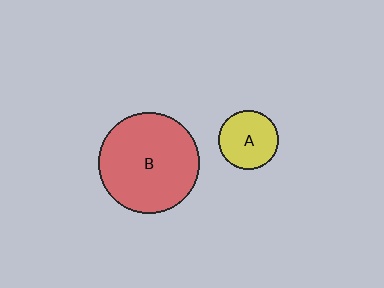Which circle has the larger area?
Circle B (red).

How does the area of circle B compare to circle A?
Approximately 2.9 times.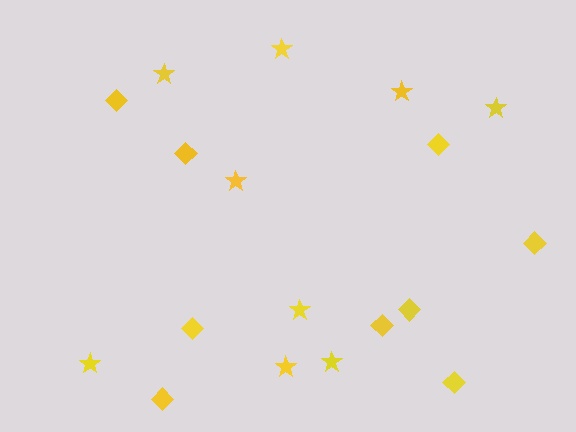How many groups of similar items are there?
There are 2 groups: one group of stars (9) and one group of diamonds (9).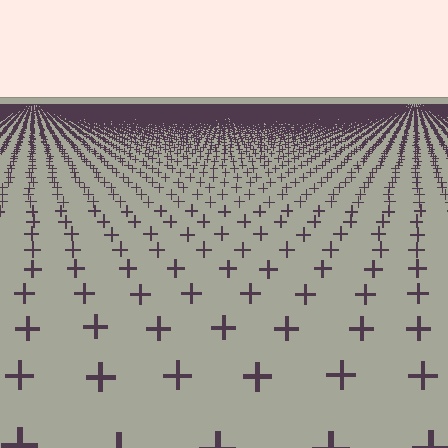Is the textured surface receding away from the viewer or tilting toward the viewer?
The surface is receding away from the viewer. Texture elements get smaller and denser toward the top.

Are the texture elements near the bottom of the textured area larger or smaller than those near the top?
Larger. Near the bottom, elements are closer to the viewer and appear at a bigger on-screen size.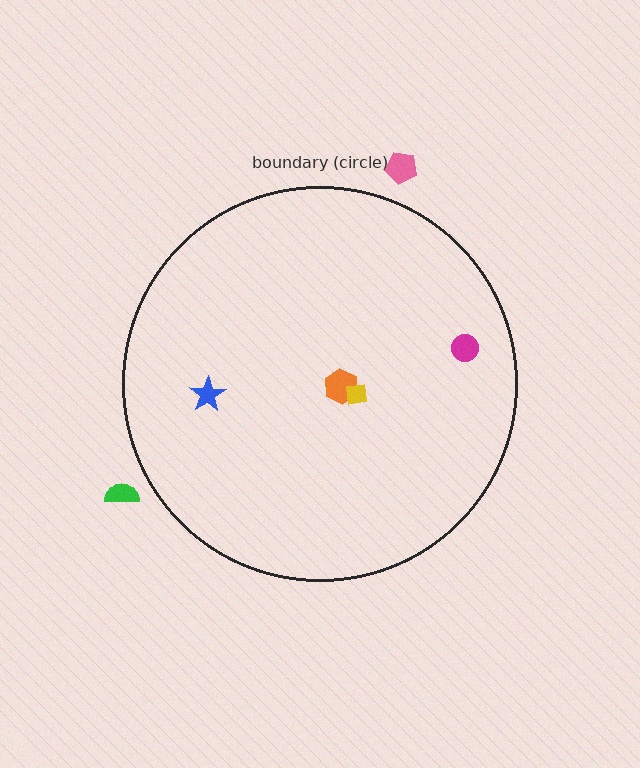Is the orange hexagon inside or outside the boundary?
Inside.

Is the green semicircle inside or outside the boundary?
Outside.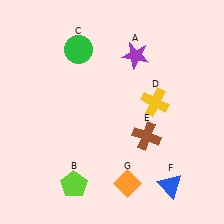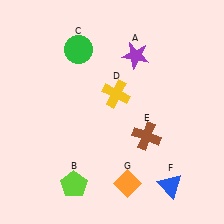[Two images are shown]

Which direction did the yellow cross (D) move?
The yellow cross (D) moved left.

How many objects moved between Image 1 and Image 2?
1 object moved between the two images.